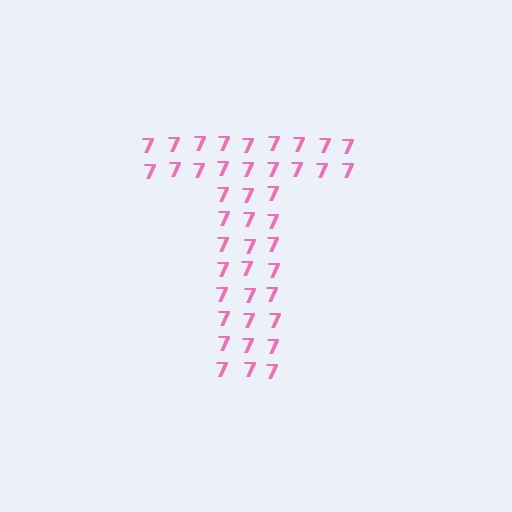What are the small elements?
The small elements are digit 7's.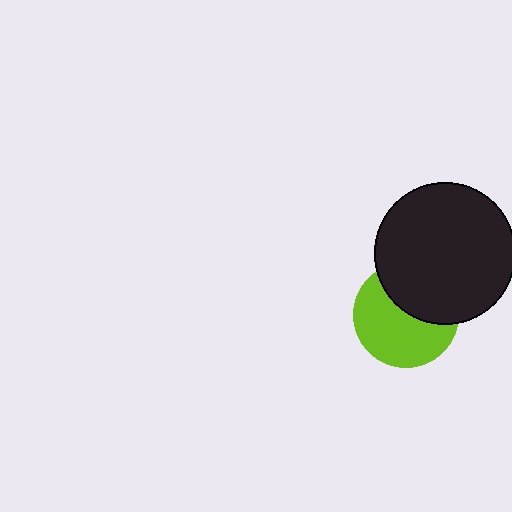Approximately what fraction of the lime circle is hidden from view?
Roughly 41% of the lime circle is hidden behind the black circle.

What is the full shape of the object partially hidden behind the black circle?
The partially hidden object is a lime circle.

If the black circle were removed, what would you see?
You would see the complete lime circle.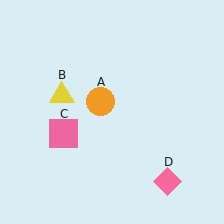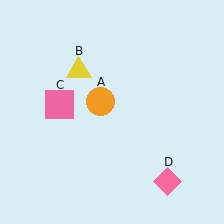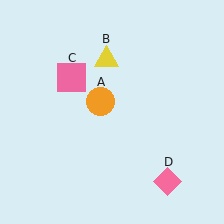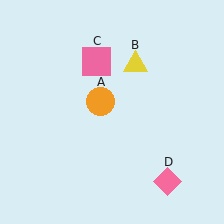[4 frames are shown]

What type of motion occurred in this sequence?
The yellow triangle (object B), pink square (object C) rotated clockwise around the center of the scene.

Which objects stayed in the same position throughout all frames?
Orange circle (object A) and pink diamond (object D) remained stationary.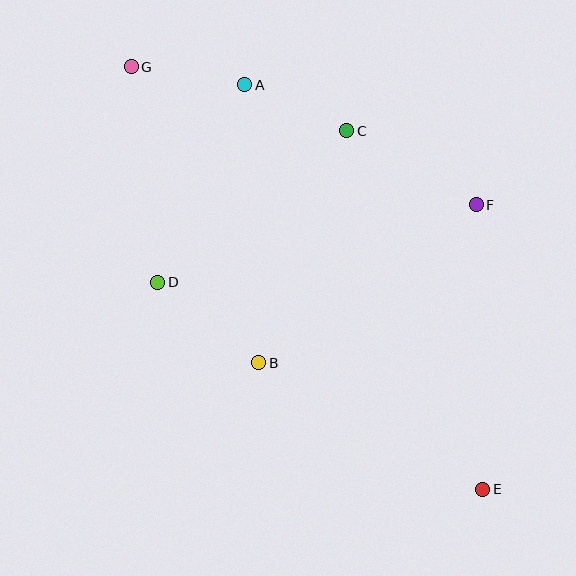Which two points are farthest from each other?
Points E and G are farthest from each other.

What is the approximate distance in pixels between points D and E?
The distance between D and E is approximately 385 pixels.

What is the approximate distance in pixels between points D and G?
The distance between D and G is approximately 217 pixels.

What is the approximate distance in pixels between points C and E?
The distance between C and E is approximately 383 pixels.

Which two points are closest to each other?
Points A and C are closest to each other.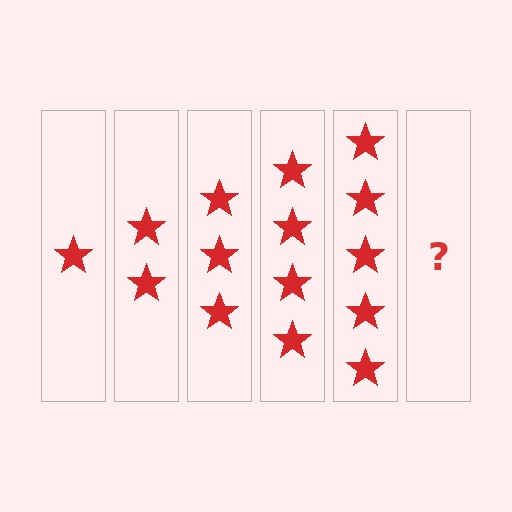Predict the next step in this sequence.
The next step is 6 stars.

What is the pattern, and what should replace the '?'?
The pattern is that each step adds one more star. The '?' should be 6 stars.